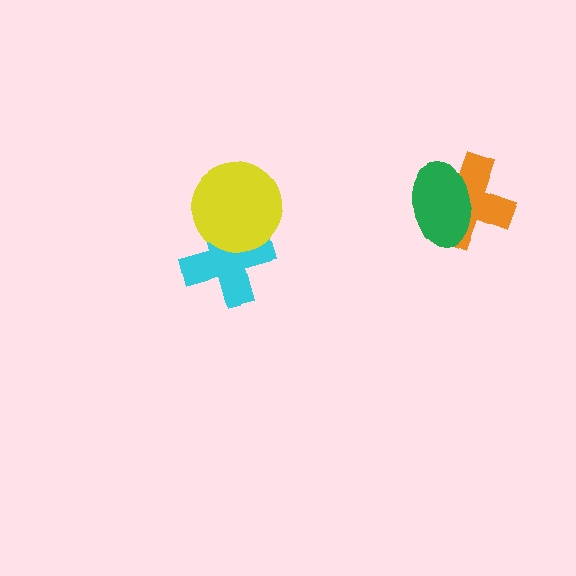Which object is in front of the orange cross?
The green ellipse is in front of the orange cross.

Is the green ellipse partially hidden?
No, no other shape covers it.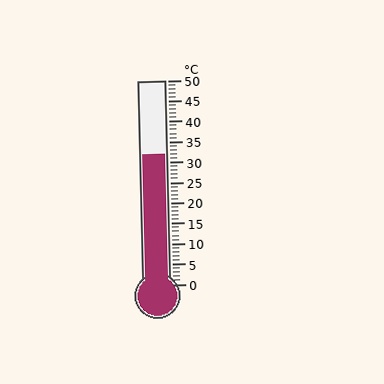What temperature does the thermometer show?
The thermometer shows approximately 32°C.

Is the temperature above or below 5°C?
The temperature is above 5°C.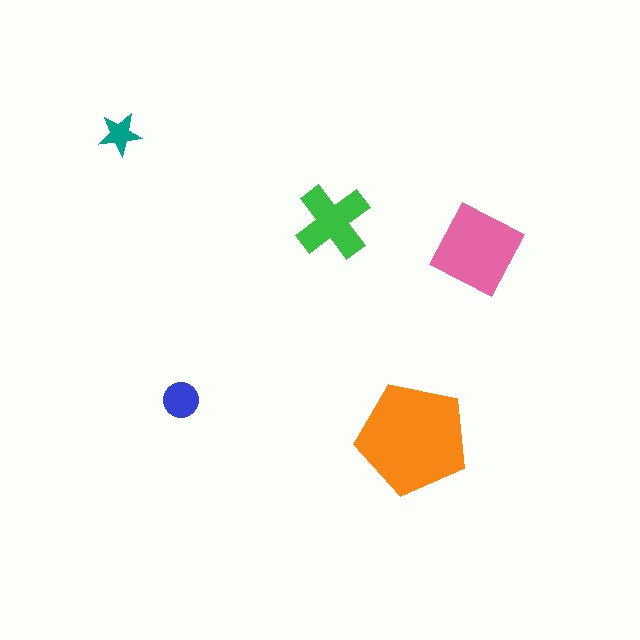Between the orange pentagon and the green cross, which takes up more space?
The orange pentagon.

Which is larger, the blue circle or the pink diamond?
The pink diamond.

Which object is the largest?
The orange pentagon.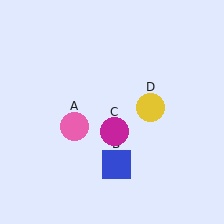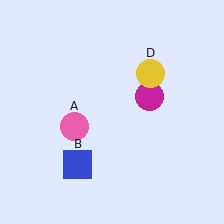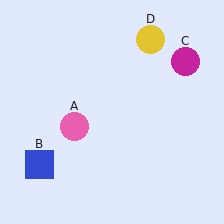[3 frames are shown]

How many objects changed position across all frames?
3 objects changed position: blue square (object B), magenta circle (object C), yellow circle (object D).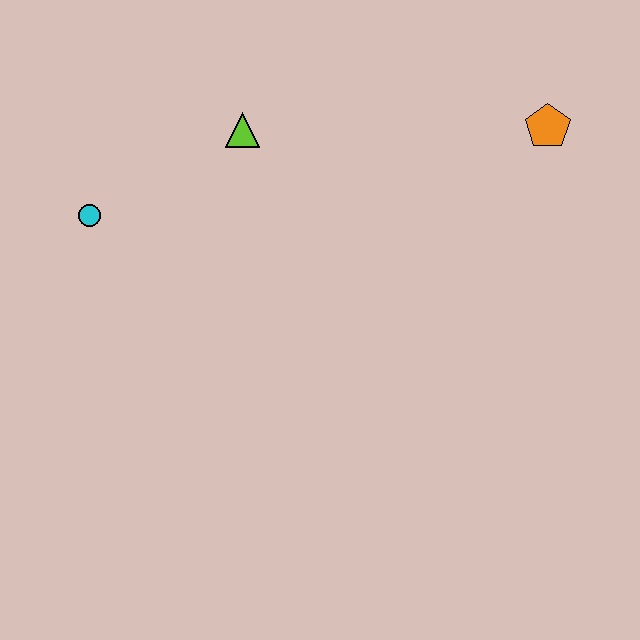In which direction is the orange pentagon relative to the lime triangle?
The orange pentagon is to the right of the lime triangle.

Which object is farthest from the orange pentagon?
The cyan circle is farthest from the orange pentagon.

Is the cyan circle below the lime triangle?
Yes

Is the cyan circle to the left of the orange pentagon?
Yes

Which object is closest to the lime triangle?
The cyan circle is closest to the lime triangle.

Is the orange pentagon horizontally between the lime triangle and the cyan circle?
No